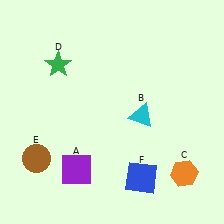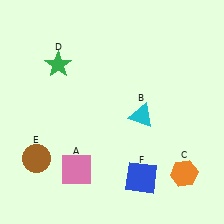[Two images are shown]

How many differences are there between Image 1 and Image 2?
There is 1 difference between the two images.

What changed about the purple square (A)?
In Image 1, A is purple. In Image 2, it changed to pink.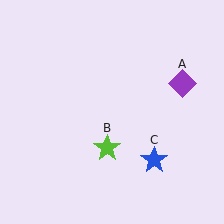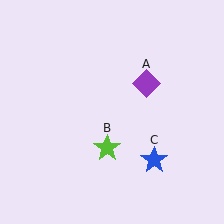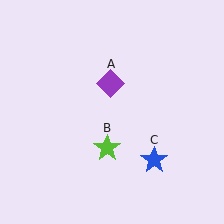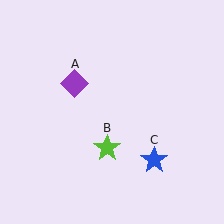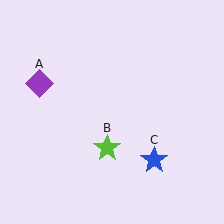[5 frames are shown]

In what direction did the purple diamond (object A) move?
The purple diamond (object A) moved left.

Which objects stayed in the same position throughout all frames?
Lime star (object B) and blue star (object C) remained stationary.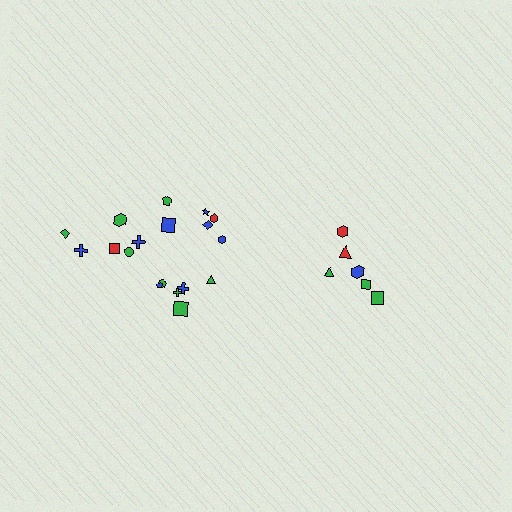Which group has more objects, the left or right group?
The left group.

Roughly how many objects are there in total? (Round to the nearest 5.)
Roughly 25 objects in total.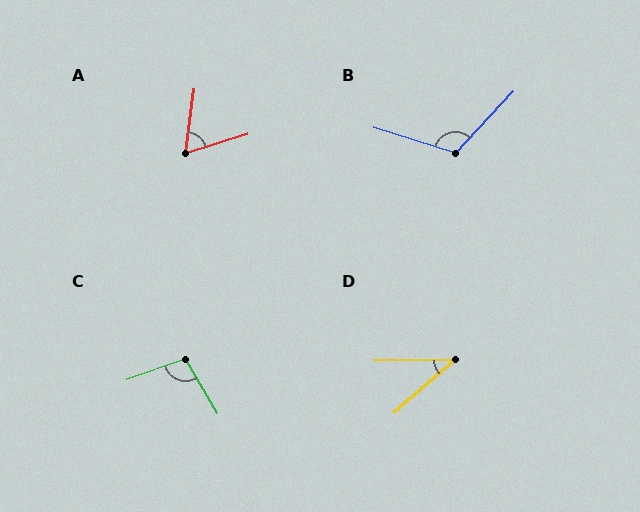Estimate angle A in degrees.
Approximately 65 degrees.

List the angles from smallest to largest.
D (40°), A (65°), C (102°), B (115°).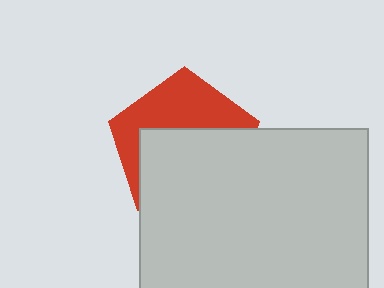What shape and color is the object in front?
The object in front is a light gray rectangle.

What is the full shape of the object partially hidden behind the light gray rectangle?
The partially hidden object is a red pentagon.